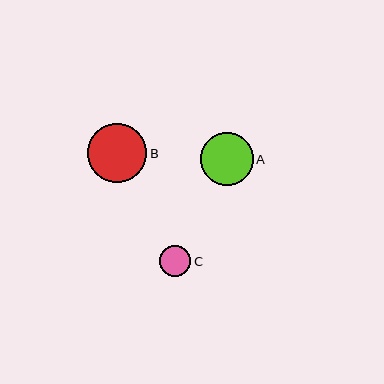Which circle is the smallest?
Circle C is the smallest with a size of approximately 31 pixels.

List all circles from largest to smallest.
From largest to smallest: B, A, C.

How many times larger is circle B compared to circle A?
Circle B is approximately 1.1 times the size of circle A.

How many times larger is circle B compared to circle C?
Circle B is approximately 1.9 times the size of circle C.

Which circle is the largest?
Circle B is the largest with a size of approximately 59 pixels.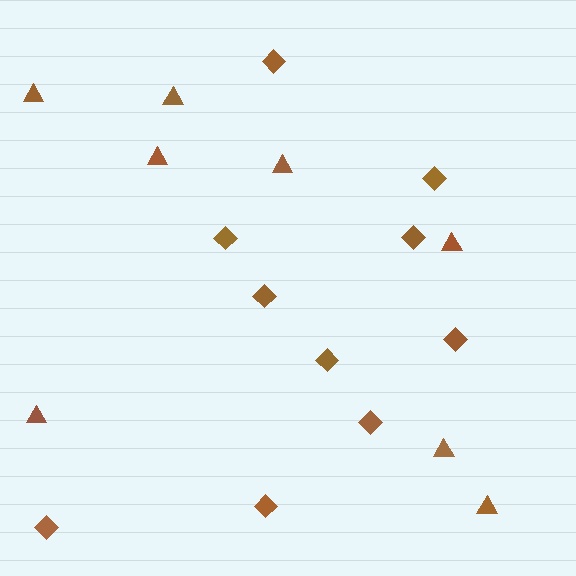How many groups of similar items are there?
There are 2 groups: one group of triangles (8) and one group of diamonds (10).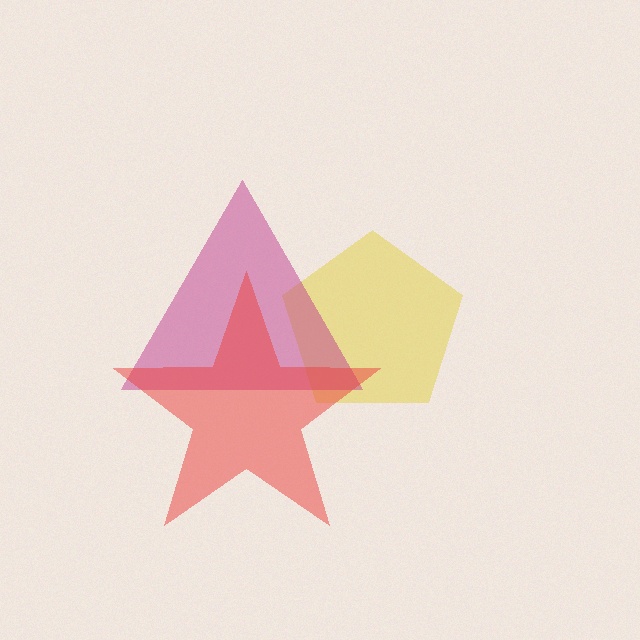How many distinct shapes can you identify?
There are 3 distinct shapes: a yellow pentagon, a magenta triangle, a red star.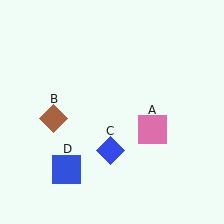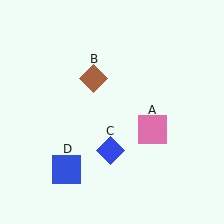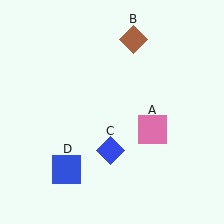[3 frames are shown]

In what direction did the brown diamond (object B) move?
The brown diamond (object B) moved up and to the right.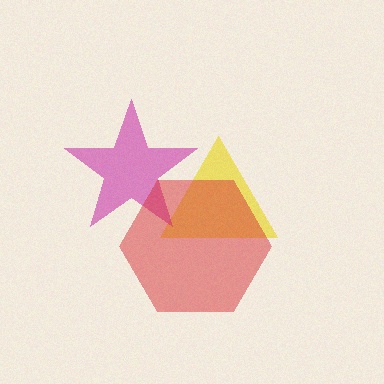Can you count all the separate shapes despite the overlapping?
Yes, there are 3 separate shapes.